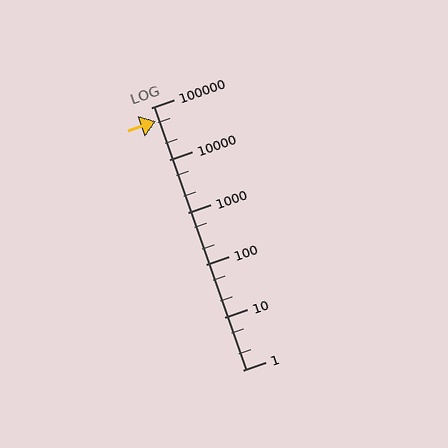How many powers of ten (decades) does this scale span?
The scale spans 5 decades, from 1 to 100000.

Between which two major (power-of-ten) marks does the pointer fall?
The pointer is between 10000 and 100000.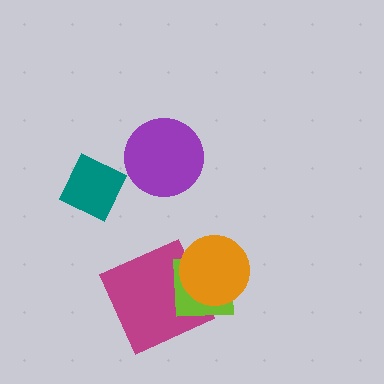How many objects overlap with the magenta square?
2 objects overlap with the magenta square.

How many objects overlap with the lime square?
2 objects overlap with the lime square.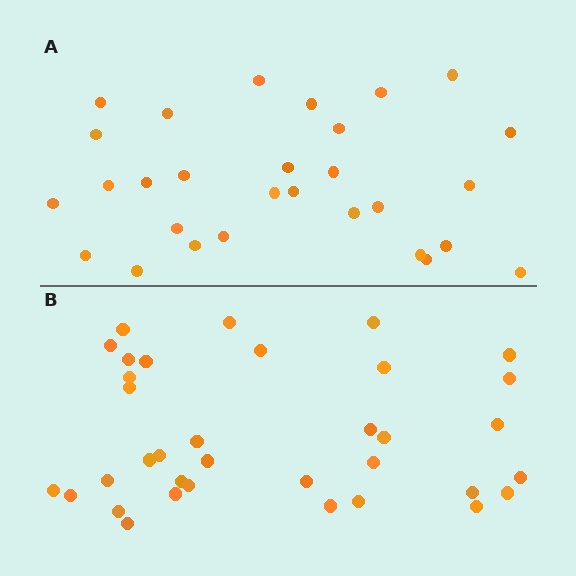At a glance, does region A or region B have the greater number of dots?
Region B (the bottom region) has more dots.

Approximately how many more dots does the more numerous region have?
Region B has about 6 more dots than region A.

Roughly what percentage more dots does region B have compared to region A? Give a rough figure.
About 20% more.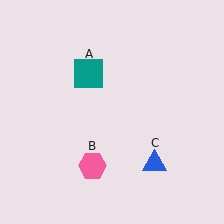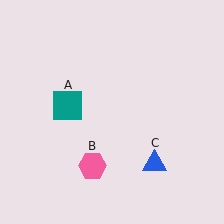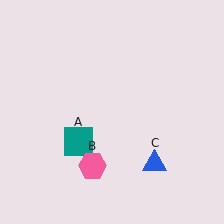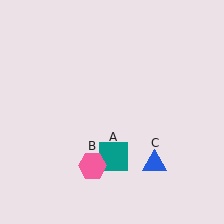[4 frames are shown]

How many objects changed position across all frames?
1 object changed position: teal square (object A).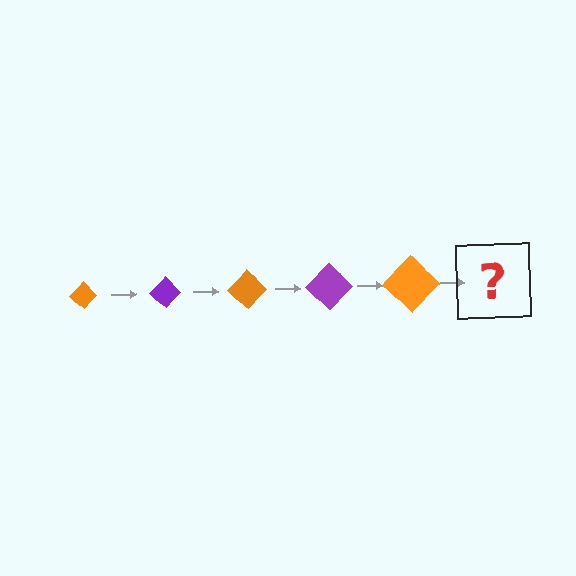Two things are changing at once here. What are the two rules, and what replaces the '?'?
The two rules are that the diamond grows larger each step and the color cycles through orange and purple. The '?' should be a purple diamond, larger than the previous one.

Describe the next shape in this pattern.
It should be a purple diamond, larger than the previous one.